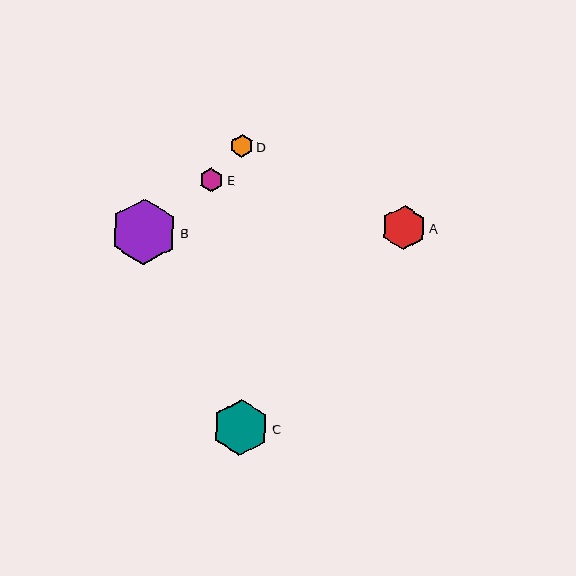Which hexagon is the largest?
Hexagon B is the largest with a size of approximately 67 pixels.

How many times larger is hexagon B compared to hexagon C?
Hexagon B is approximately 1.2 times the size of hexagon C.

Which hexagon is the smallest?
Hexagon D is the smallest with a size of approximately 23 pixels.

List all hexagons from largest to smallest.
From largest to smallest: B, C, A, E, D.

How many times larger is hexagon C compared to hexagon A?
Hexagon C is approximately 1.3 times the size of hexagon A.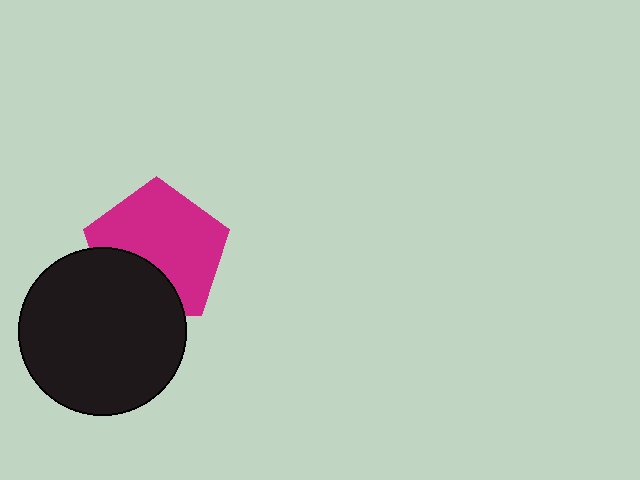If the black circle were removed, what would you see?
You would see the complete magenta pentagon.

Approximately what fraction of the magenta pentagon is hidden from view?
Roughly 31% of the magenta pentagon is hidden behind the black circle.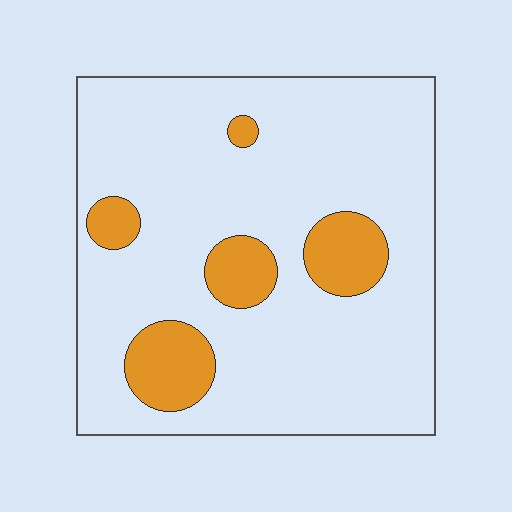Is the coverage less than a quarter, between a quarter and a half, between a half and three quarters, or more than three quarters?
Less than a quarter.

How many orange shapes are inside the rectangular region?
5.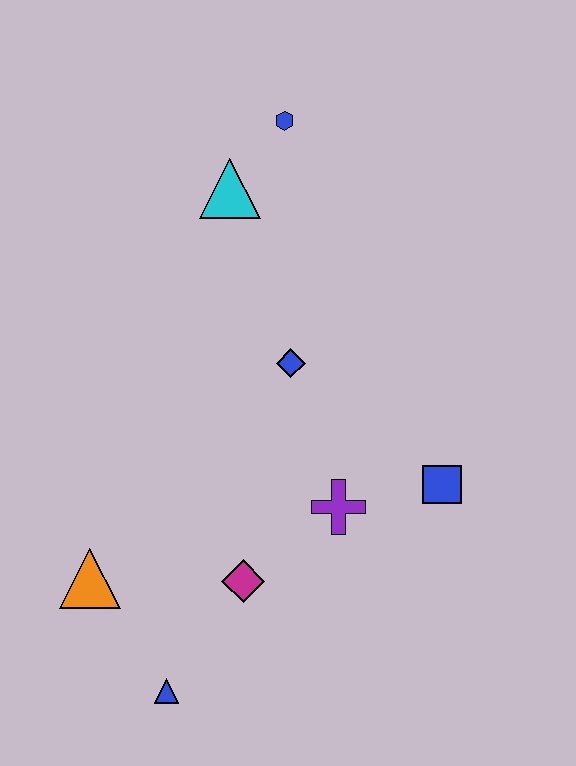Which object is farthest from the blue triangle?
The blue hexagon is farthest from the blue triangle.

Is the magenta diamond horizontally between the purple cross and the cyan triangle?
Yes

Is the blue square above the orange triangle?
Yes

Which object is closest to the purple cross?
The blue square is closest to the purple cross.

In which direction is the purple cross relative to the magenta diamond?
The purple cross is to the right of the magenta diamond.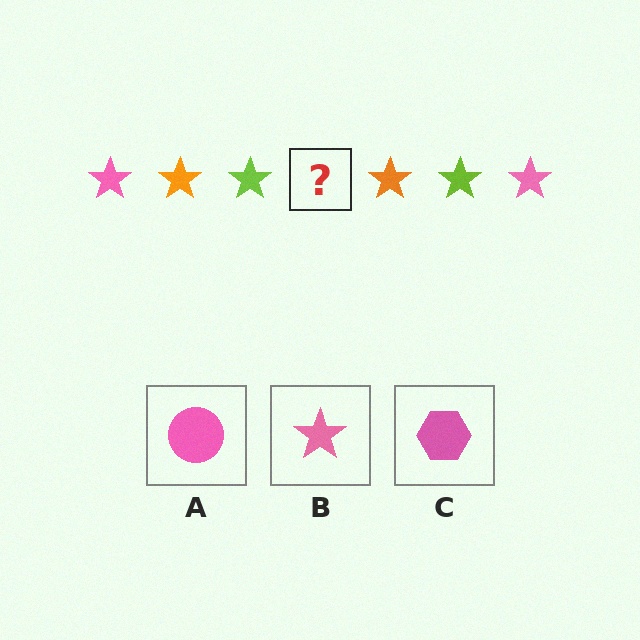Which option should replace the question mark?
Option B.